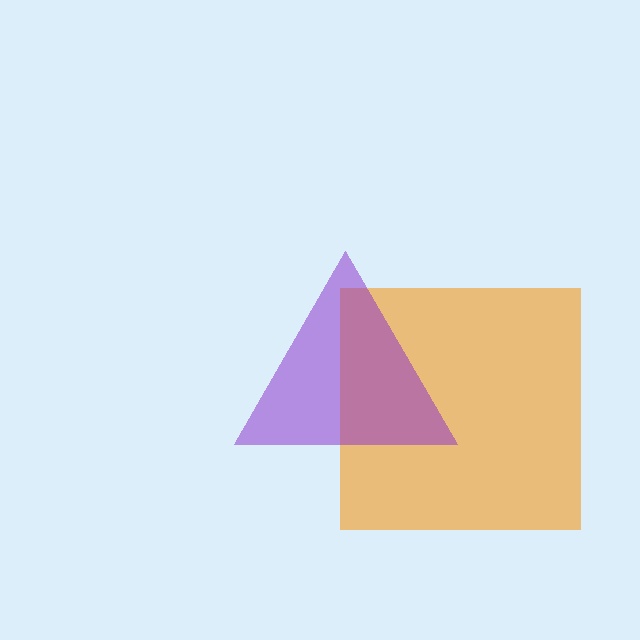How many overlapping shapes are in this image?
There are 2 overlapping shapes in the image.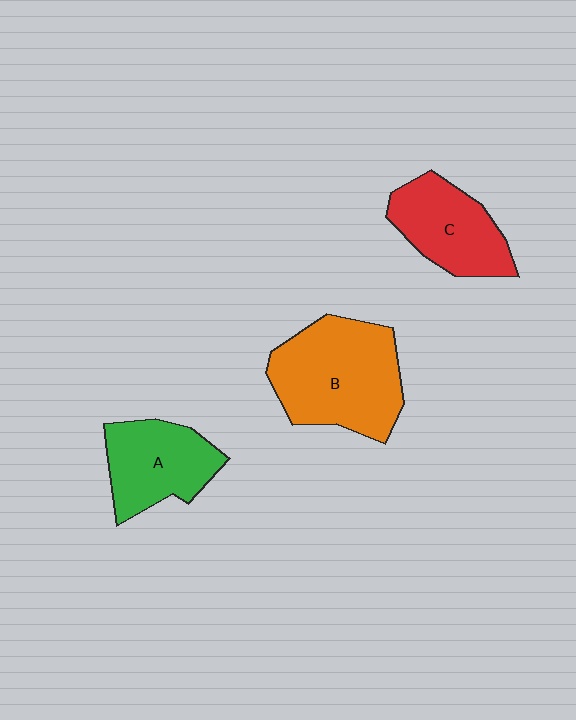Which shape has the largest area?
Shape B (orange).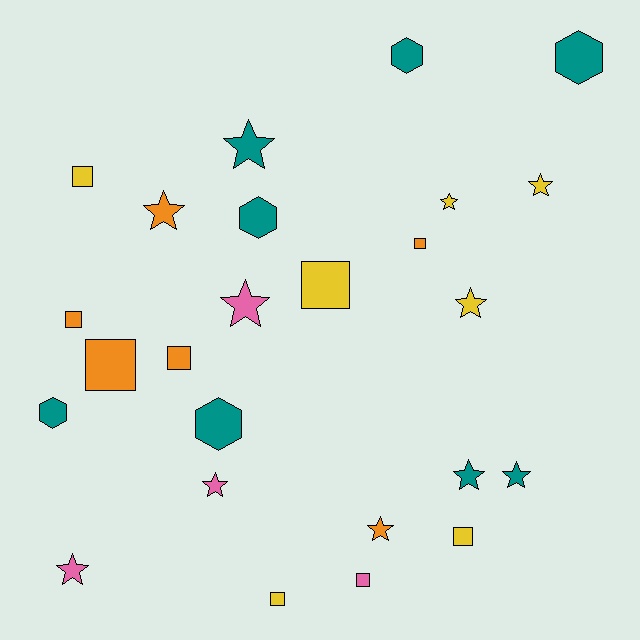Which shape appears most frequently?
Star, with 11 objects.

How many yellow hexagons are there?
There are no yellow hexagons.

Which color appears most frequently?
Teal, with 8 objects.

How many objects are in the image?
There are 25 objects.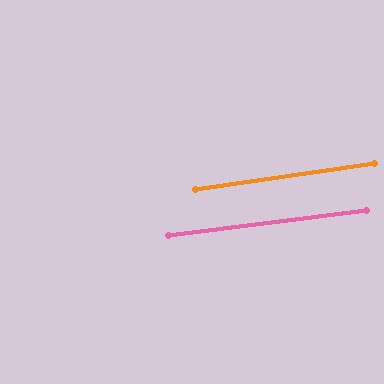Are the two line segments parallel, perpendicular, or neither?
Parallel — their directions differ by only 1.1°.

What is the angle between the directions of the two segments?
Approximately 1 degree.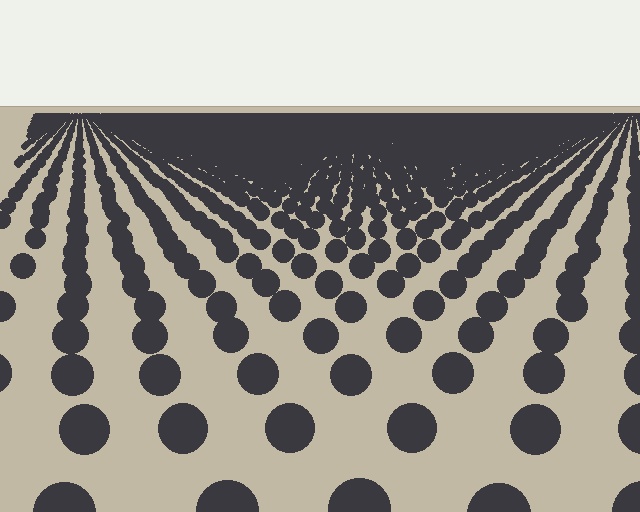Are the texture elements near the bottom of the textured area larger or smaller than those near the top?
Larger. Near the bottom, elements are closer to the viewer and appear at a bigger on-screen size.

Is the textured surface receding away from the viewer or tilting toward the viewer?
The surface is receding away from the viewer. Texture elements get smaller and denser toward the top.